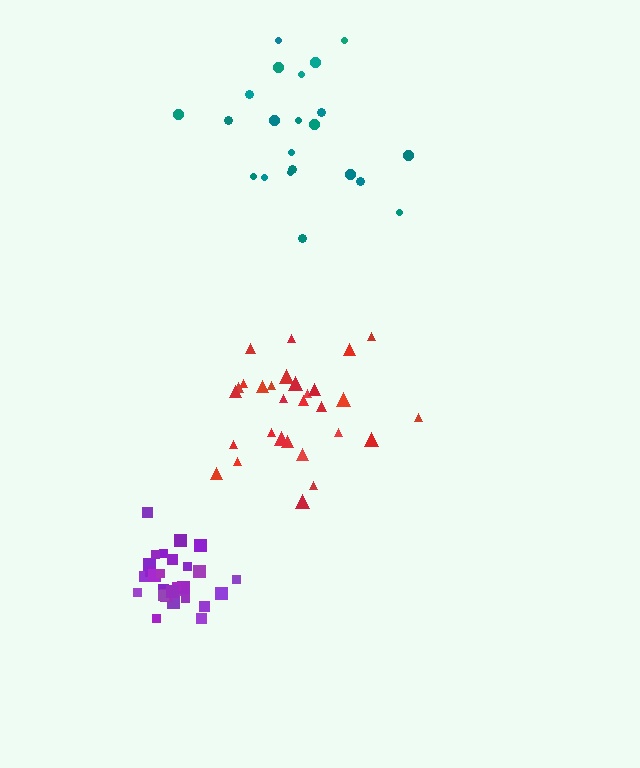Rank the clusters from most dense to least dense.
purple, teal, red.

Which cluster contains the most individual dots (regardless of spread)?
Red (29).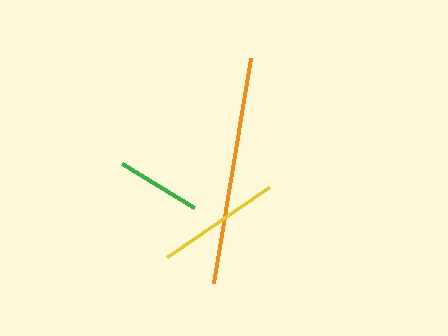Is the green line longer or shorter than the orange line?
The orange line is longer than the green line.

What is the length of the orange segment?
The orange segment is approximately 228 pixels long.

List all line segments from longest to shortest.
From longest to shortest: orange, yellow, green.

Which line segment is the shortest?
The green line is the shortest at approximately 85 pixels.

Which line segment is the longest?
The orange line is the longest at approximately 228 pixels.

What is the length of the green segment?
The green segment is approximately 85 pixels long.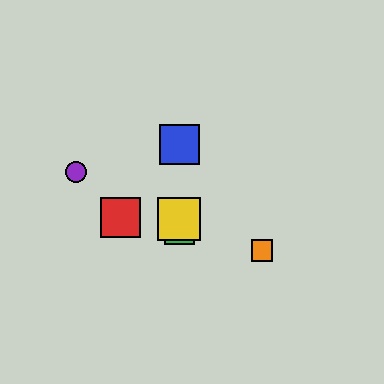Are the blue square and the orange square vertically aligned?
No, the blue square is at x≈179 and the orange square is at x≈262.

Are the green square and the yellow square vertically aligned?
Yes, both are at x≈179.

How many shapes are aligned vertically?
3 shapes (the blue square, the green square, the yellow square) are aligned vertically.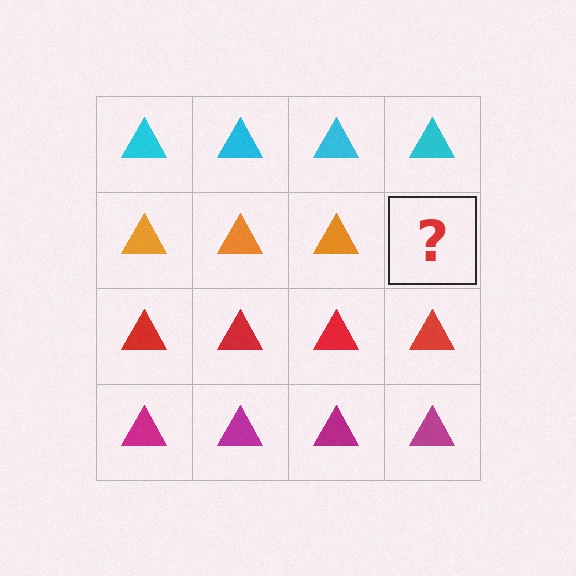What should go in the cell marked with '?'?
The missing cell should contain an orange triangle.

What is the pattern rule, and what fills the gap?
The rule is that each row has a consistent color. The gap should be filled with an orange triangle.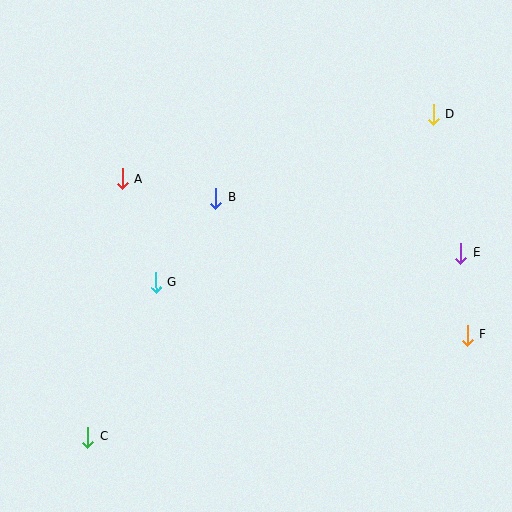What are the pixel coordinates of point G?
Point G is at (156, 282).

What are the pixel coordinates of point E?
Point E is at (461, 253).